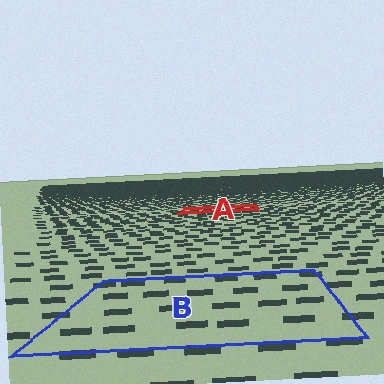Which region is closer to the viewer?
Region B is closer. The texture elements there are larger and more spread out.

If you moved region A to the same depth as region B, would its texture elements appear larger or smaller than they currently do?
They would appear larger. At a closer depth, the same texture elements are projected at a bigger on-screen size.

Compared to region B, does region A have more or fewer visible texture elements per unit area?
Region A has more texture elements per unit area — they are packed more densely because it is farther away.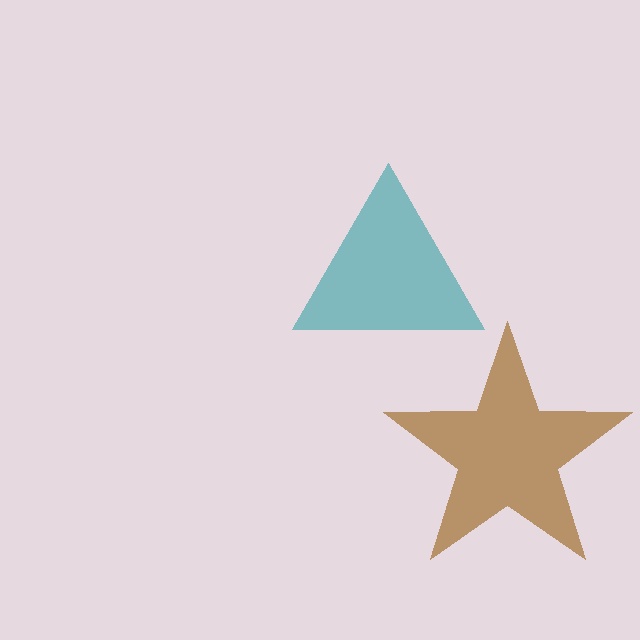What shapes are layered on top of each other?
The layered shapes are: a teal triangle, a brown star.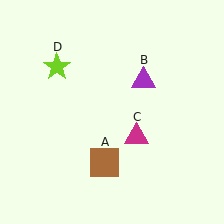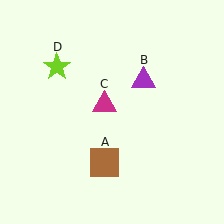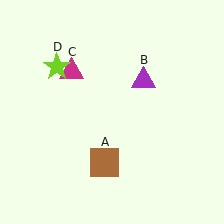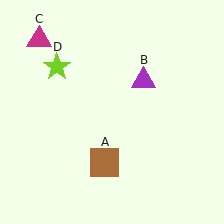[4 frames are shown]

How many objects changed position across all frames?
1 object changed position: magenta triangle (object C).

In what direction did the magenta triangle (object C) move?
The magenta triangle (object C) moved up and to the left.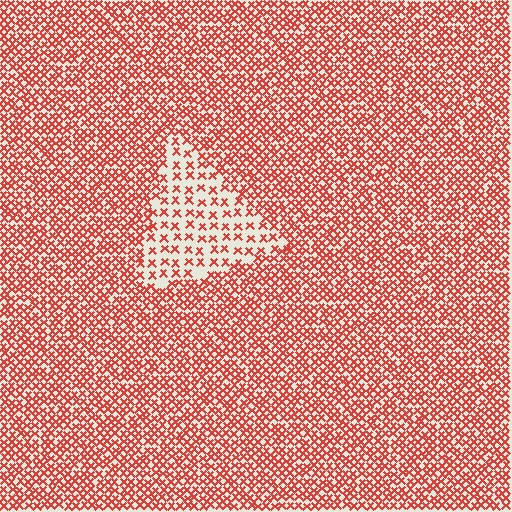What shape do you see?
I see a triangle.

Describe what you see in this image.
The image contains small red elements arranged at two different densities. A triangle-shaped region is visible where the elements are less densely packed than the surrounding area.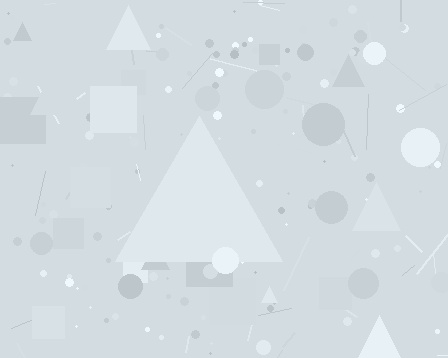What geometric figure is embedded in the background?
A triangle is embedded in the background.